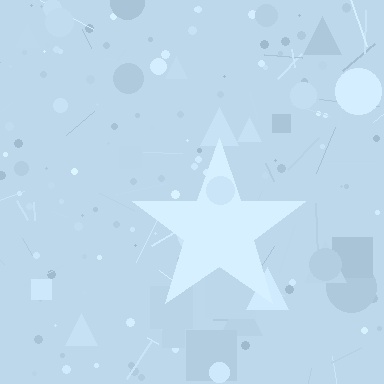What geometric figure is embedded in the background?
A star is embedded in the background.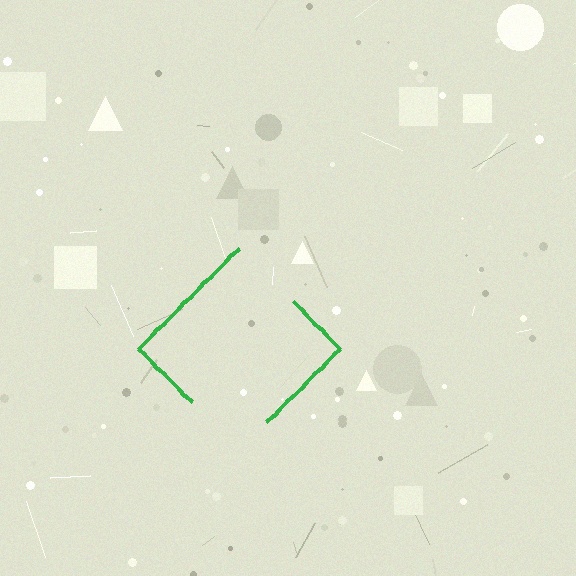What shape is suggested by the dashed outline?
The dashed outline suggests a diamond.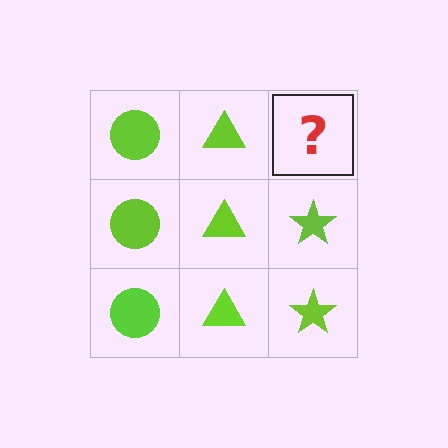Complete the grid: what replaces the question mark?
The question mark should be replaced with a lime star.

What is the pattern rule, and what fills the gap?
The rule is that each column has a consistent shape. The gap should be filled with a lime star.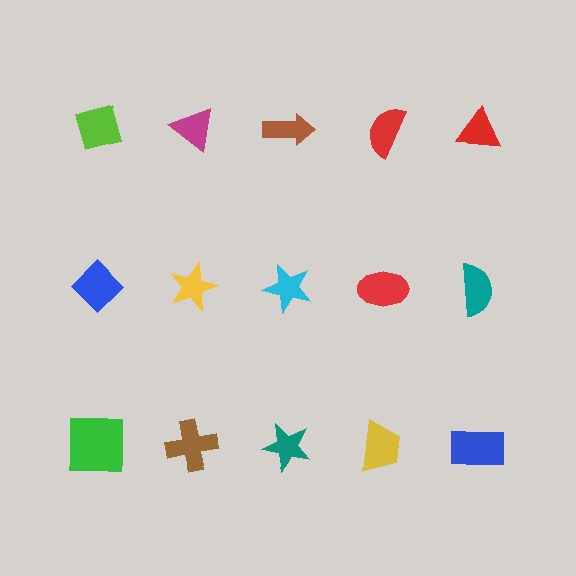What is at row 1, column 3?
A brown arrow.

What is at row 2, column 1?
A blue diamond.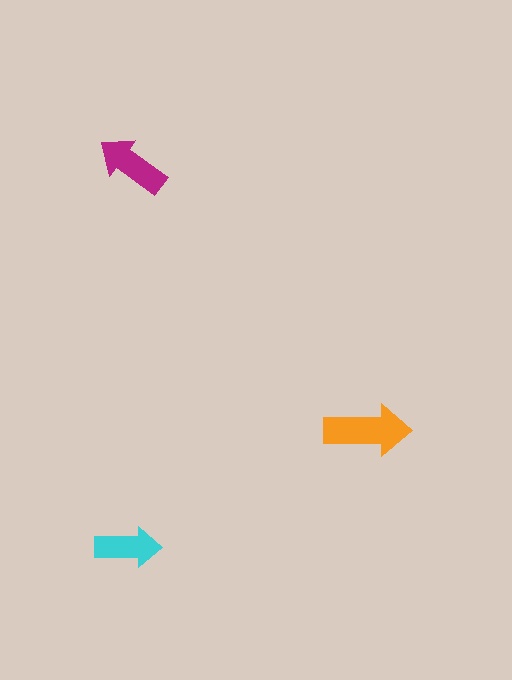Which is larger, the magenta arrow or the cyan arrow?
The magenta one.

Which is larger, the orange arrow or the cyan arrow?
The orange one.